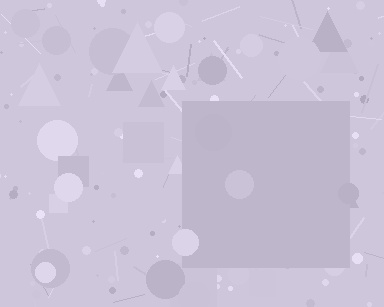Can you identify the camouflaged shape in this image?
The camouflaged shape is a square.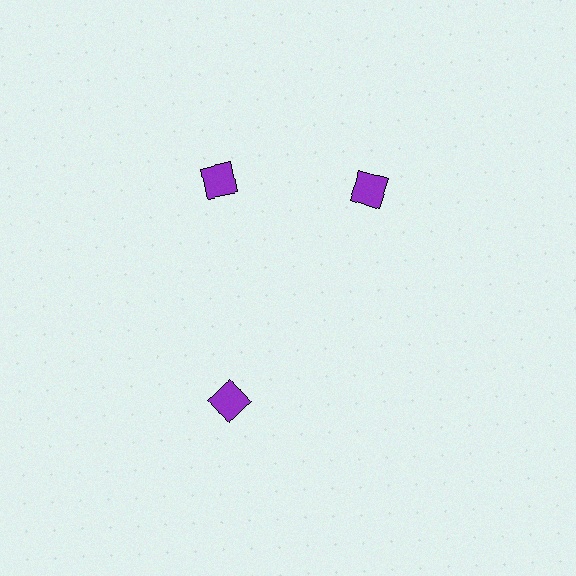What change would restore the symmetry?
The symmetry would be restored by rotating it back into even spacing with its neighbors so that all 3 diamonds sit at equal angles and equal distance from the center.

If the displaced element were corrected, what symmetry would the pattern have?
It would have 3-fold rotational symmetry — the pattern would map onto itself every 120 degrees.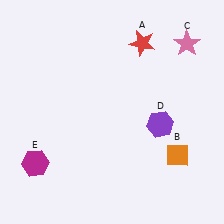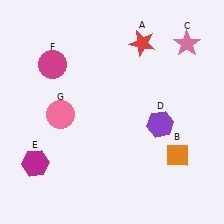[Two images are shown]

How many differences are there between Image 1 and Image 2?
There are 2 differences between the two images.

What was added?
A magenta circle (F), a pink circle (G) were added in Image 2.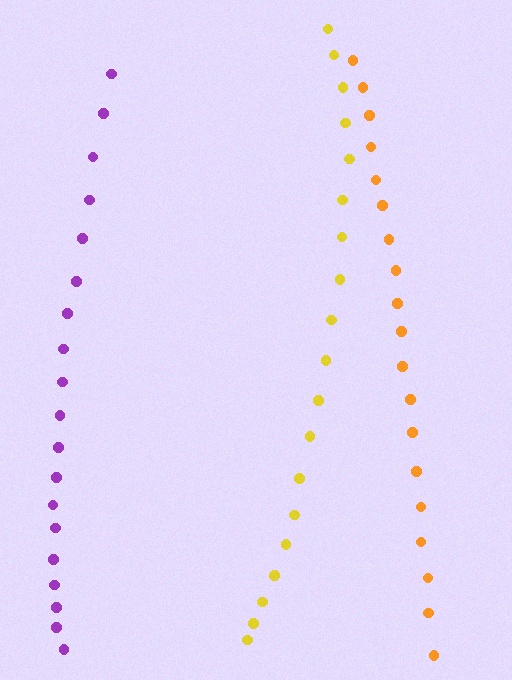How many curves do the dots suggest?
There are 3 distinct paths.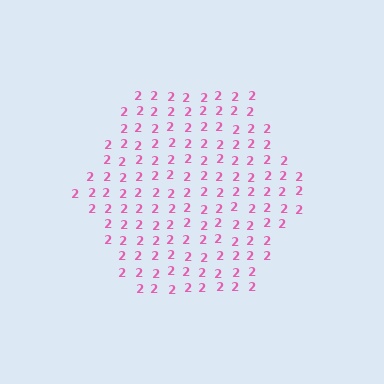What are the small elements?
The small elements are digit 2's.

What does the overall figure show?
The overall figure shows a hexagon.